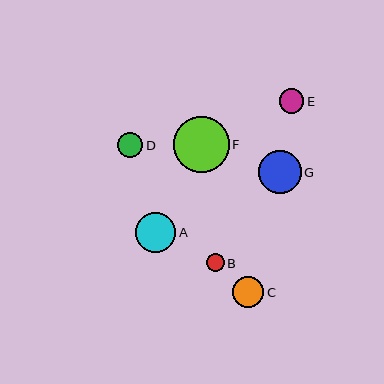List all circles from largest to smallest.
From largest to smallest: F, G, A, C, D, E, B.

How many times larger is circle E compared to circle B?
Circle E is approximately 1.4 times the size of circle B.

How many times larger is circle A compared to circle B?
Circle A is approximately 2.3 times the size of circle B.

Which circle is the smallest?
Circle B is the smallest with a size of approximately 18 pixels.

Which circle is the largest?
Circle F is the largest with a size of approximately 56 pixels.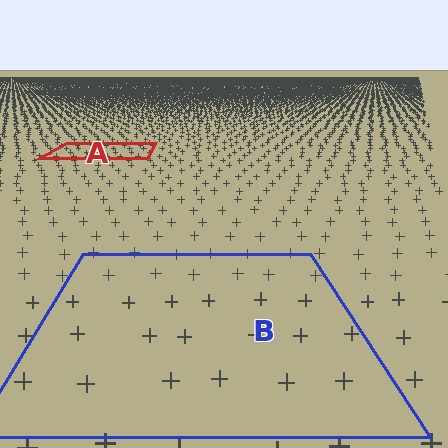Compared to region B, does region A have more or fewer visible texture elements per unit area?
Region A has more texture elements per unit area — they are packed more densely because it is farther away.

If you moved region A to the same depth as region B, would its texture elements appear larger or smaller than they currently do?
They would appear larger. At a closer depth, the same texture elements are projected at a bigger on-screen size.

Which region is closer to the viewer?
Region B is closer. The texture elements there are larger and more spread out.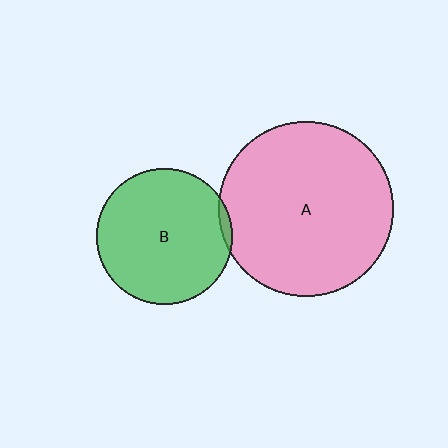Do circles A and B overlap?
Yes.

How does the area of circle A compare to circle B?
Approximately 1.7 times.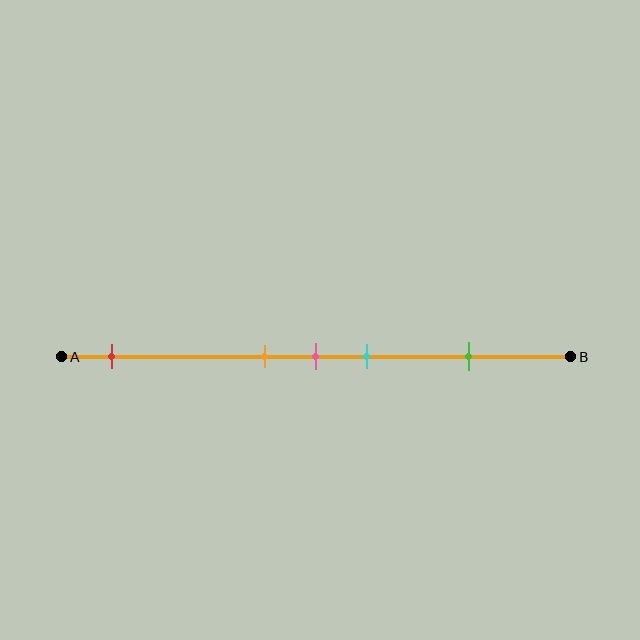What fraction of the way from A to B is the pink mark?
The pink mark is approximately 50% (0.5) of the way from A to B.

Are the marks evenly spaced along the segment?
No, the marks are not evenly spaced.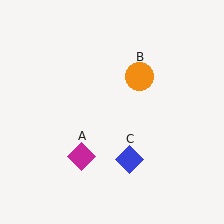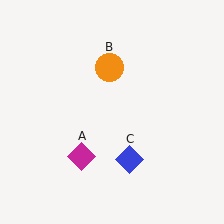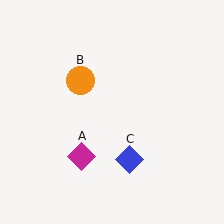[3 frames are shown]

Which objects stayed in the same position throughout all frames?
Magenta diamond (object A) and blue diamond (object C) remained stationary.